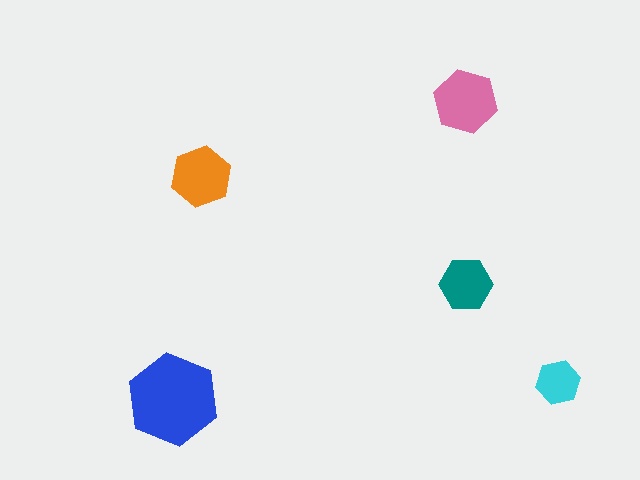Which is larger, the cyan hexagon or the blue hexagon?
The blue one.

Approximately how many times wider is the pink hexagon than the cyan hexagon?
About 1.5 times wider.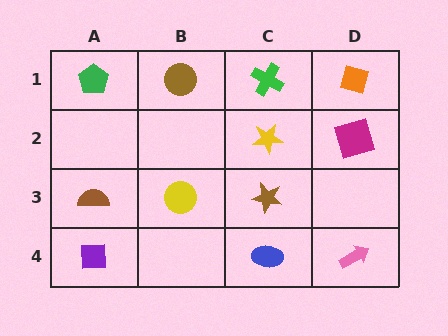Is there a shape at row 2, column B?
No, that cell is empty.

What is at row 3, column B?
A yellow circle.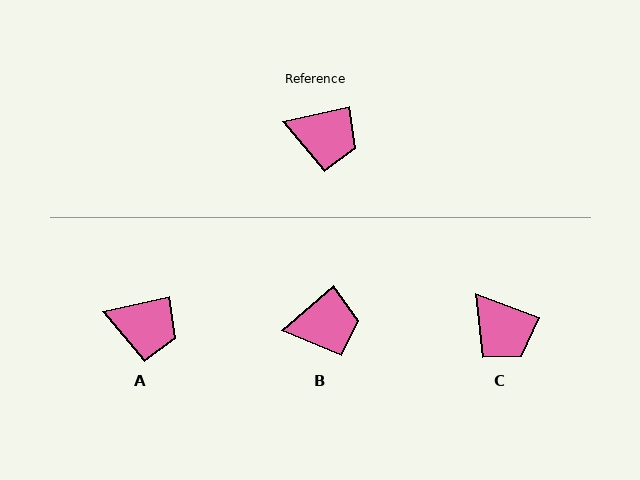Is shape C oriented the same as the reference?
No, it is off by about 34 degrees.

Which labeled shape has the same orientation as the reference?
A.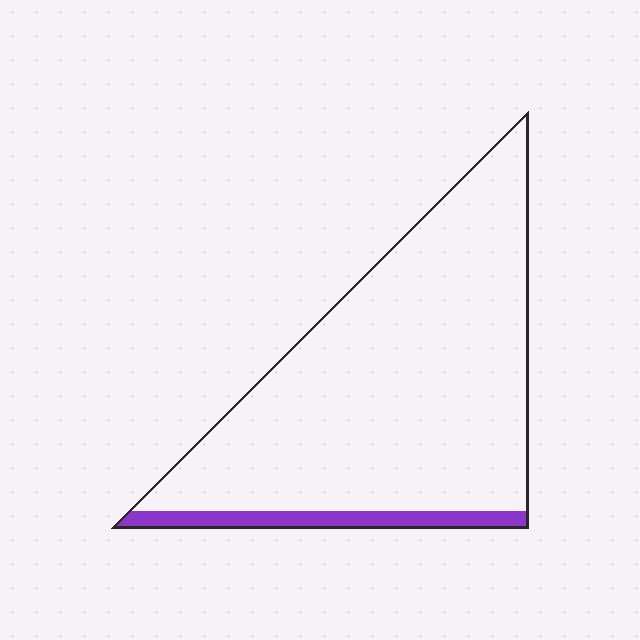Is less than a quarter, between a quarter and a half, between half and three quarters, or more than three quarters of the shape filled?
Less than a quarter.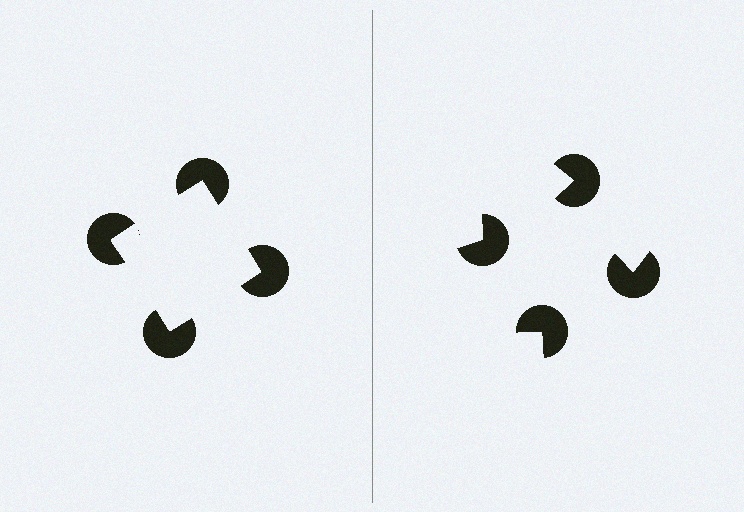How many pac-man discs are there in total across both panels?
8 — 4 on each side.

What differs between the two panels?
The pac-man discs are positioned identically on both sides; only the wedge orientations differ. On the left they align to a square; on the right they are misaligned.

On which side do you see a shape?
An illusory square appears on the left side. On the right side the wedge cuts are rotated, so no coherent shape forms.